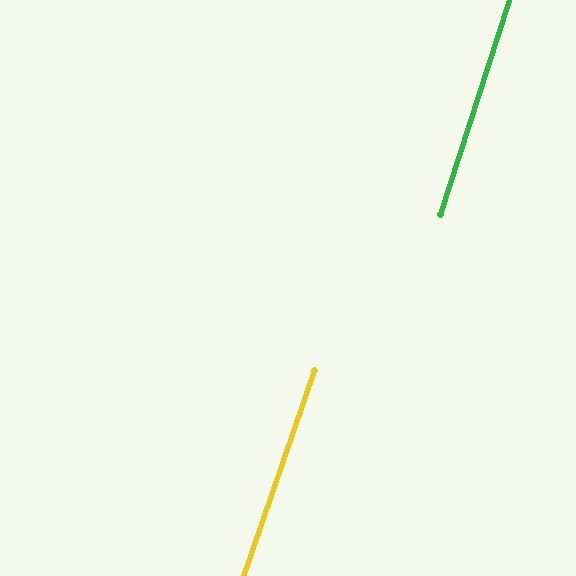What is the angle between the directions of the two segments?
Approximately 1 degree.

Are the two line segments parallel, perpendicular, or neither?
Parallel — their directions differ by only 1.1°.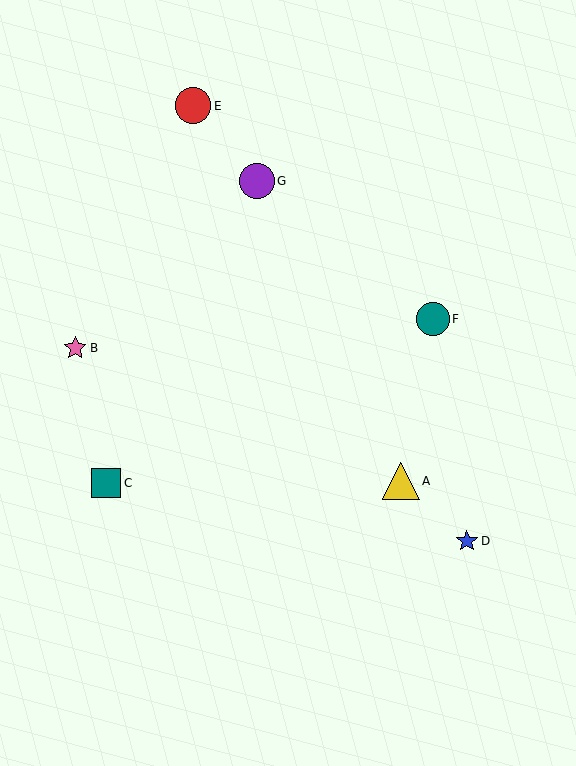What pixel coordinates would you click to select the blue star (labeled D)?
Click at (467, 541) to select the blue star D.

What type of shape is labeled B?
Shape B is a pink star.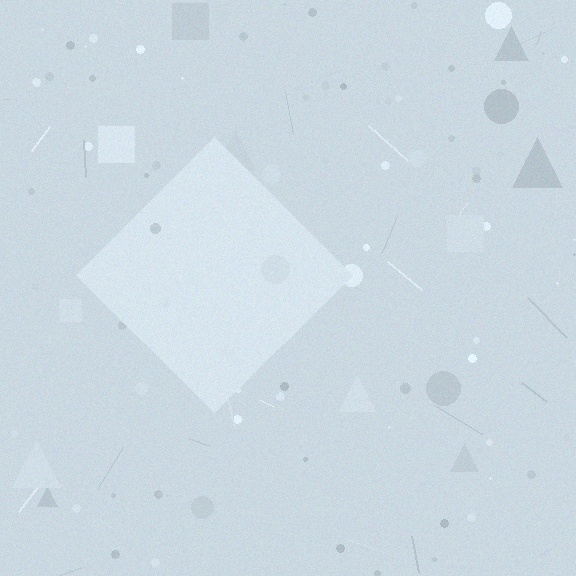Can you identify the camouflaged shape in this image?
The camouflaged shape is a diamond.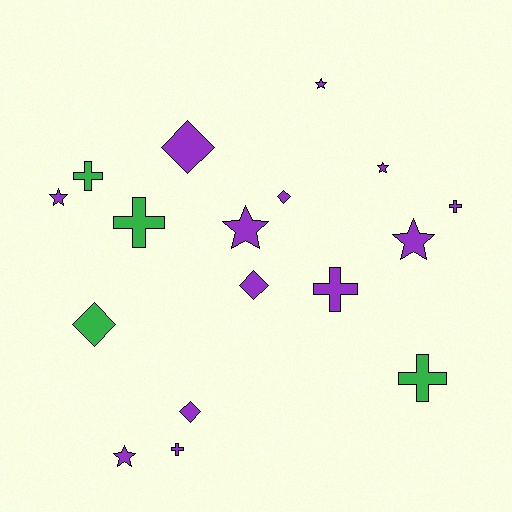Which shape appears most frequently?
Cross, with 6 objects.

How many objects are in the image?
There are 17 objects.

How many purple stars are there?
There are 6 purple stars.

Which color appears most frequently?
Purple, with 13 objects.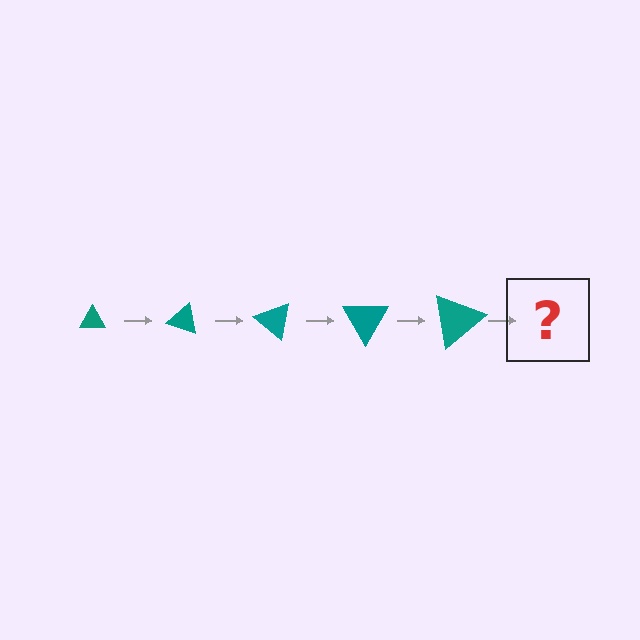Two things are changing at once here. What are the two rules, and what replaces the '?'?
The two rules are that the triangle grows larger each step and it rotates 20 degrees each step. The '?' should be a triangle, larger than the previous one and rotated 100 degrees from the start.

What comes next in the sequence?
The next element should be a triangle, larger than the previous one and rotated 100 degrees from the start.